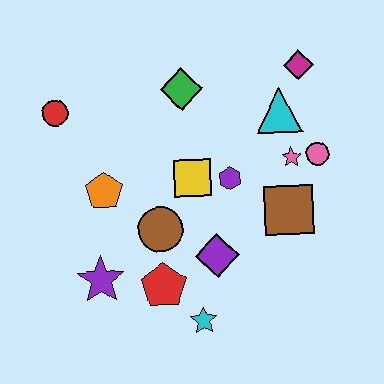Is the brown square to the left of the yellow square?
No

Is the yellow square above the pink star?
No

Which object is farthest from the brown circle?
The magenta diamond is farthest from the brown circle.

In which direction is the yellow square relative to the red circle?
The yellow square is to the right of the red circle.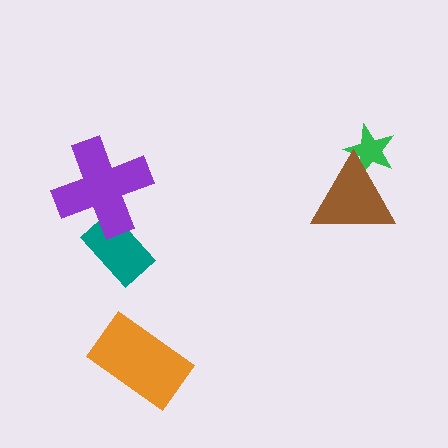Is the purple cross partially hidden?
No, no other shape covers it.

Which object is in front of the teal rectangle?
The purple cross is in front of the teal rectangle.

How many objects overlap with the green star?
1 object overlaps with the green star.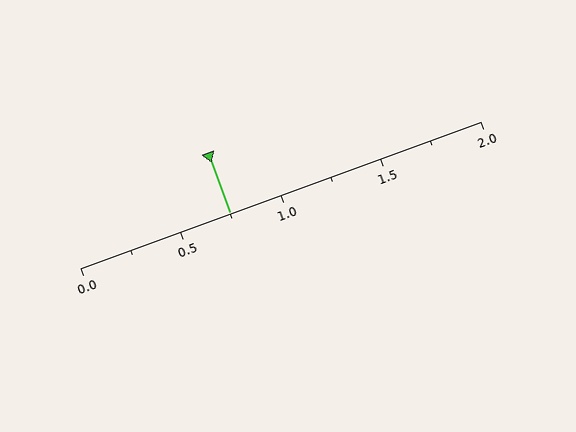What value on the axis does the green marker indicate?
The marker indicates approximately 0.75.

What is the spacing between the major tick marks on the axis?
The major ticks are spaced 0.5 apart.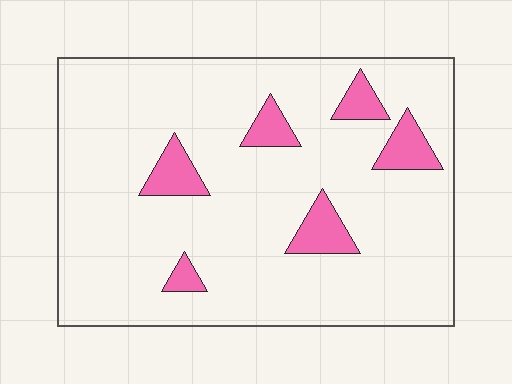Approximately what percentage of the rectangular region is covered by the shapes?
Approximately 10%.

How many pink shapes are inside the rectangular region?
6.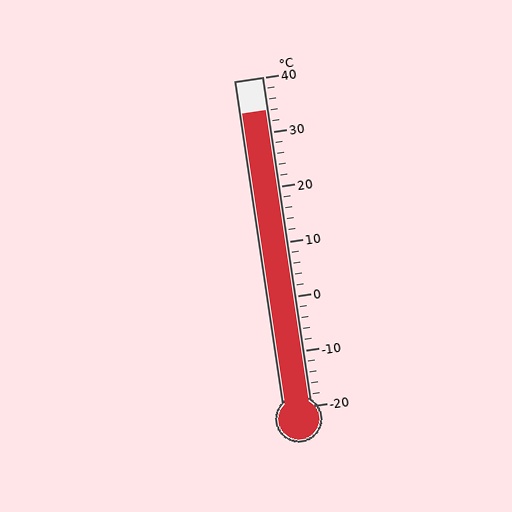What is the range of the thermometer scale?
The thermometer scale ranges from -20°C to 40°C.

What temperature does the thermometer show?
The thermometer shows approximately 34°C.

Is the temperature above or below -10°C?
The temperature is above -10°C.